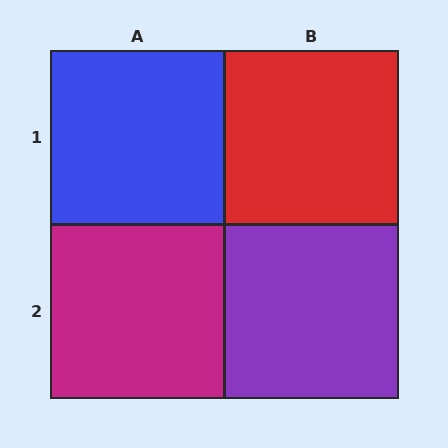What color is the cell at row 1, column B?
Red.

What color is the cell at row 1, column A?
Blue.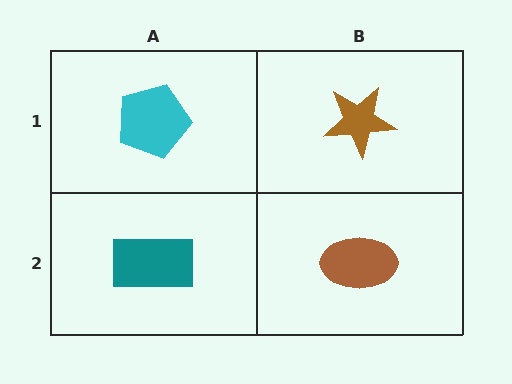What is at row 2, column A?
A teal rectangle.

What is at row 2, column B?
A brown ellipse.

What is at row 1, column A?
A cyan pentagon.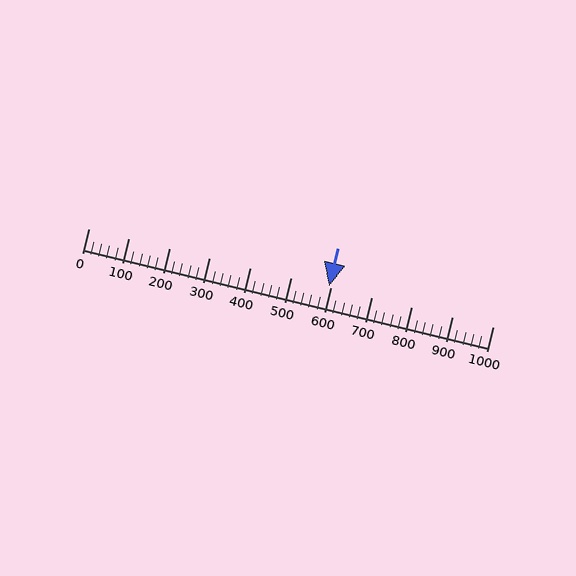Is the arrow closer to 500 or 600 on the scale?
The arrow is closer to 600.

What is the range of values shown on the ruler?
The ruler shows values from 0 to 1000.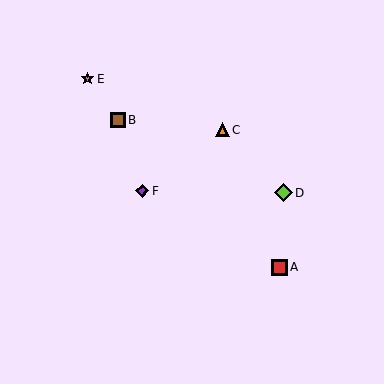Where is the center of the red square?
The center of the red square is at (279, 267).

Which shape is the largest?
The lime diamond (labeled D) is the largest.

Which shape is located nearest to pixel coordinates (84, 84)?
The pink star (labeled E) at (88, 79) is nearest to that location.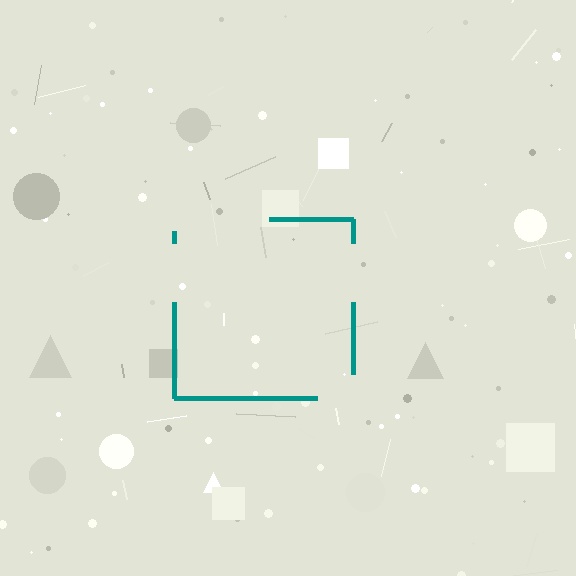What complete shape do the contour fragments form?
The contour fragments form a square.